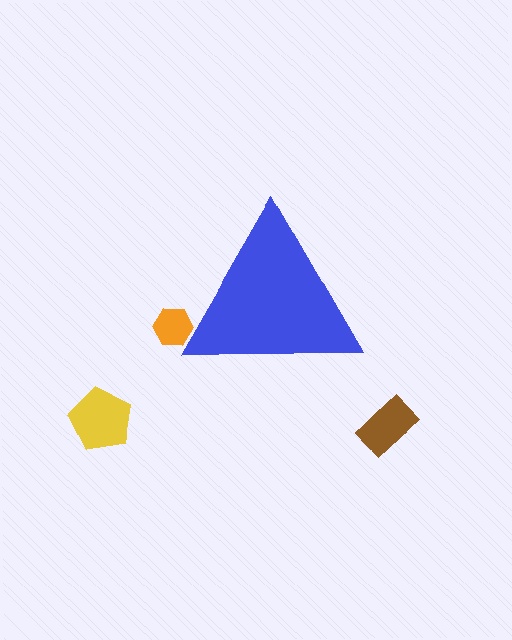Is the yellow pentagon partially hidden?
No, the yellow pentagon is fully visible.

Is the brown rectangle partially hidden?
No, the brown rectangle is fully visible.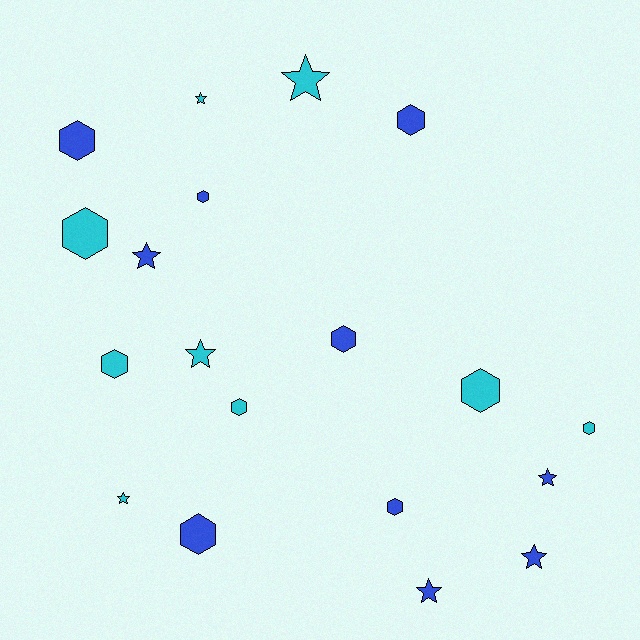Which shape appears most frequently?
Hexagon, with 11 objects.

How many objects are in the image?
There are 19 objects.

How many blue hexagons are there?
There are 6 blue hexagons.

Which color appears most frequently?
Blue, with 10 objects.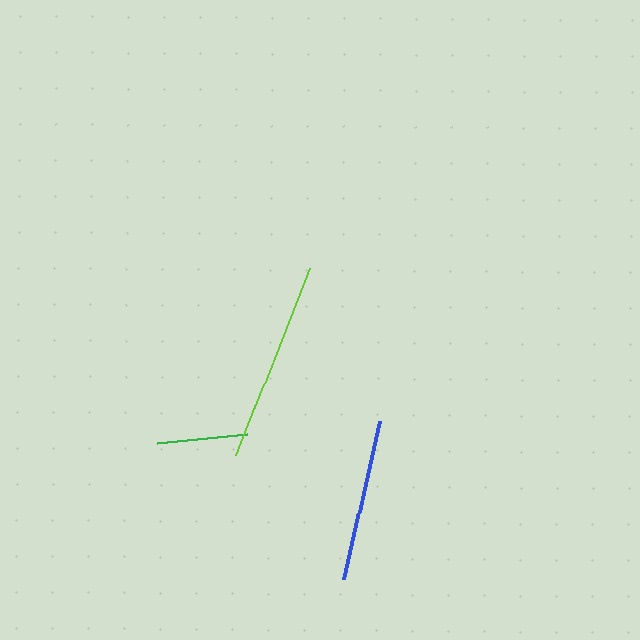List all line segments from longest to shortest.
From longest to shortest: lime, blue, green.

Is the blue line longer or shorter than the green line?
The blue line is longer than the green line.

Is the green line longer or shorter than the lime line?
The lime line is longer than the green line.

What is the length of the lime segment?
The lime segment is approximately 202 pixels long.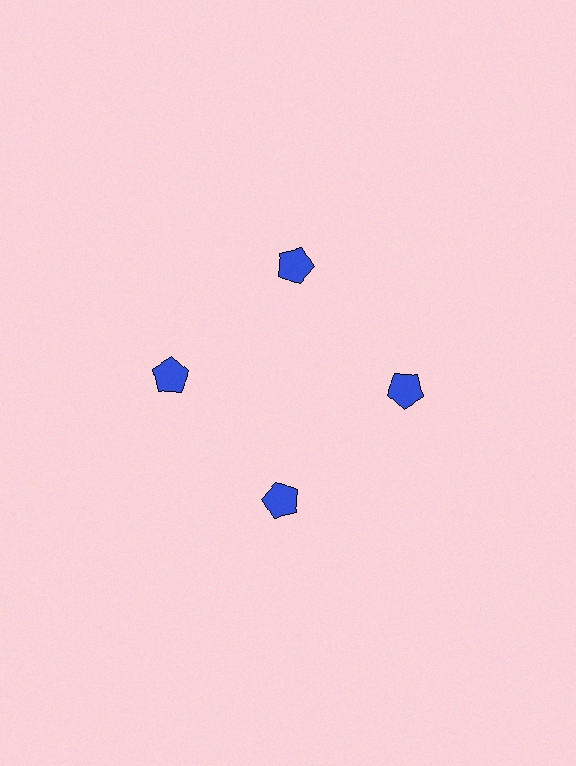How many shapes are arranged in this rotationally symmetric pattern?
There are 4 shapes, arranged in 4 groups of 1.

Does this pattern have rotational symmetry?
Yes, this pattern has 4-fold rotational symmetry. It looks the same after rotating 90 degrees around the center.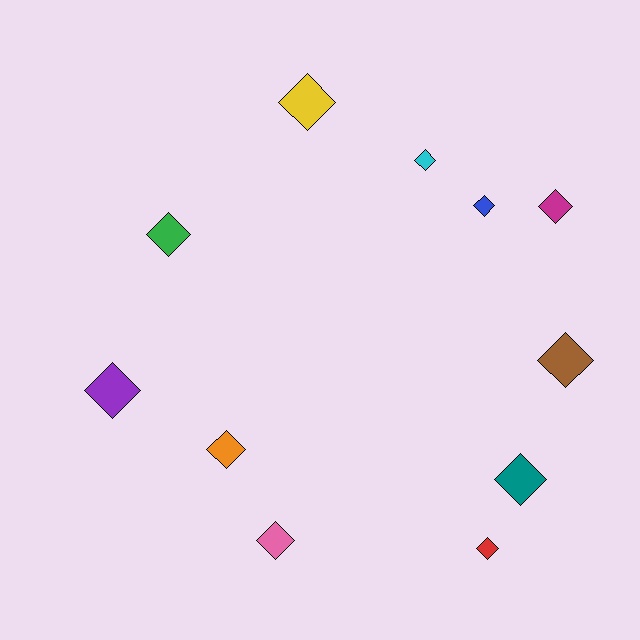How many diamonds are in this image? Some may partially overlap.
There are 11 diamonds.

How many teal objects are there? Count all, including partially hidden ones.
There is 1 teal object.